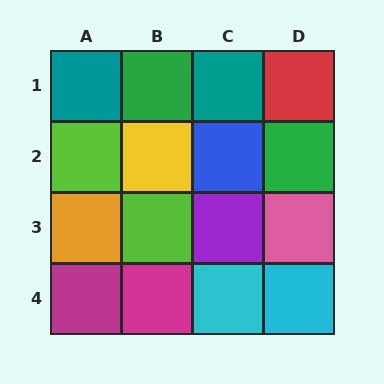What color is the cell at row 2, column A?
Lime.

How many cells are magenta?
2 cells are magenta.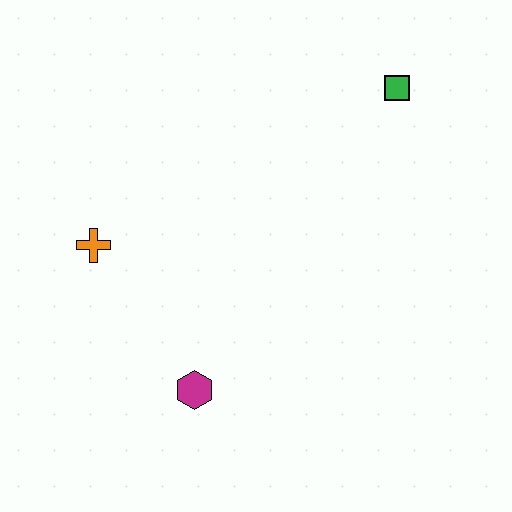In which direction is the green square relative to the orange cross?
The green square is to the right of the orange cross.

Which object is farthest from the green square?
The magenta hexagon is farthest from the green square.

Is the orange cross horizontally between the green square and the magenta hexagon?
No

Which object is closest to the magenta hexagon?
The orange cross is closest to the magenta hexagon.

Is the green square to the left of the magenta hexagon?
No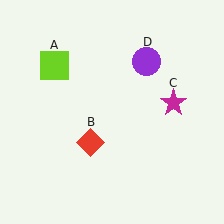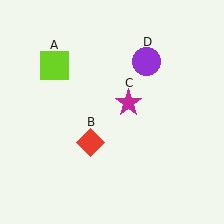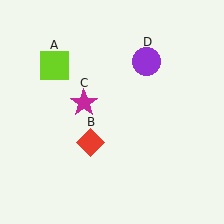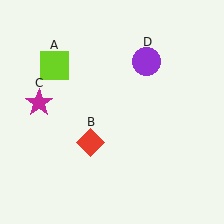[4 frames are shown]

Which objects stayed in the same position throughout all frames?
Lime square (object A) and red diamond (object B) and purple circle (object D) remained stationary.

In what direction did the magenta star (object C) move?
The magenta star (object C) moved left.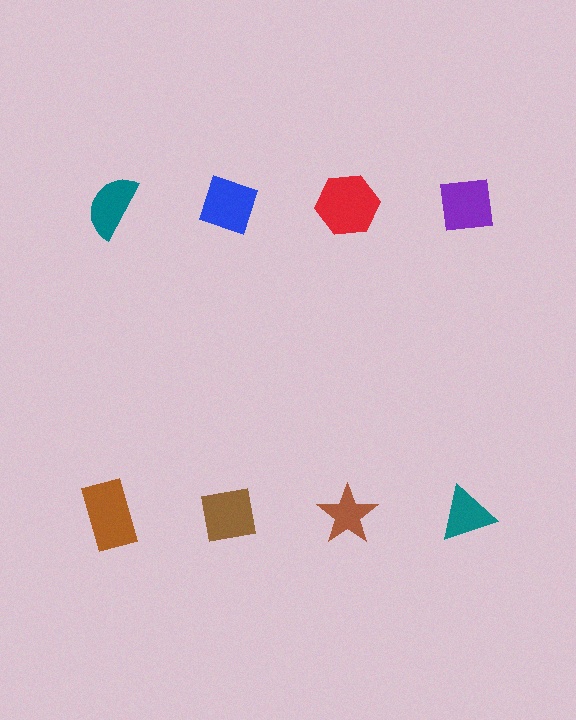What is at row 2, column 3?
A brown star.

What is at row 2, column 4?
A teal triangle.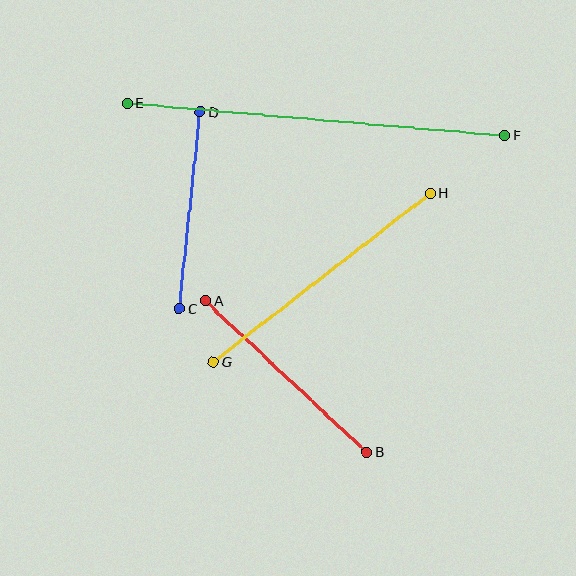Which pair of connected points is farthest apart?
Points E and F are farthest apart.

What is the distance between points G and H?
The distance is approximately 275 pixels.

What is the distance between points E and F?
The distance is approximately 379 pixels.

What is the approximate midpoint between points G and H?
The midpoint is at approximately (322, 277) pixels.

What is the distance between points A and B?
The distance is approximately 221 pixels.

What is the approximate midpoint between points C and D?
The midpoint is at approximately (190, 210) pixels.